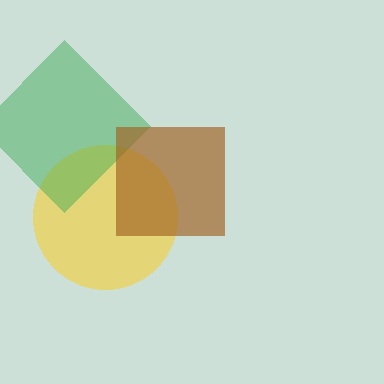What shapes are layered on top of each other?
The layered shapes are: a yellow circle, a green diamond, a brown square.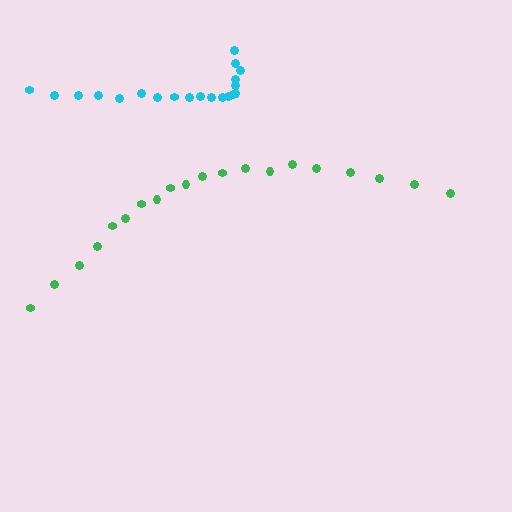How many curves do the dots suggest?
There are 2 distinct paths.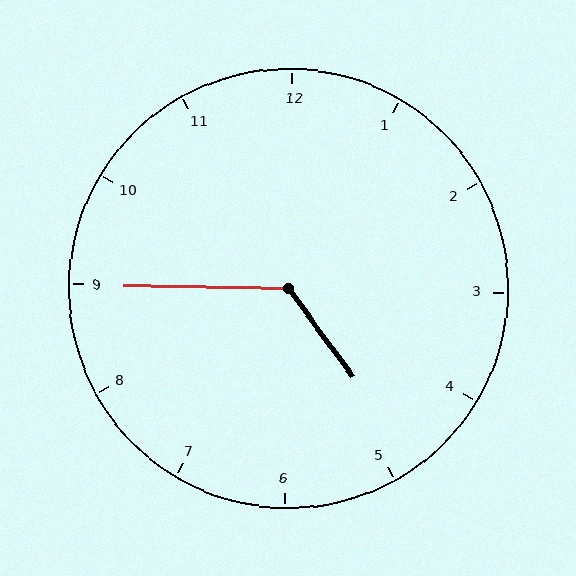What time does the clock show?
4:45.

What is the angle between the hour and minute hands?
Approximately 128 degrees.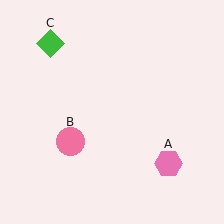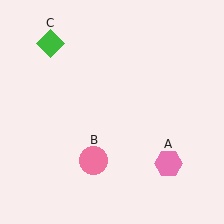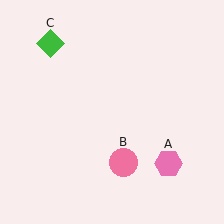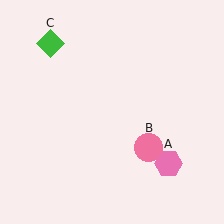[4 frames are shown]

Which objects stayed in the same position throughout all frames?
Pink hexagon (object A) and green diamond (object C) remained stationary.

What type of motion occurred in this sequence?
The pink circle (object B) rotated counterclockwise around the center of the scene.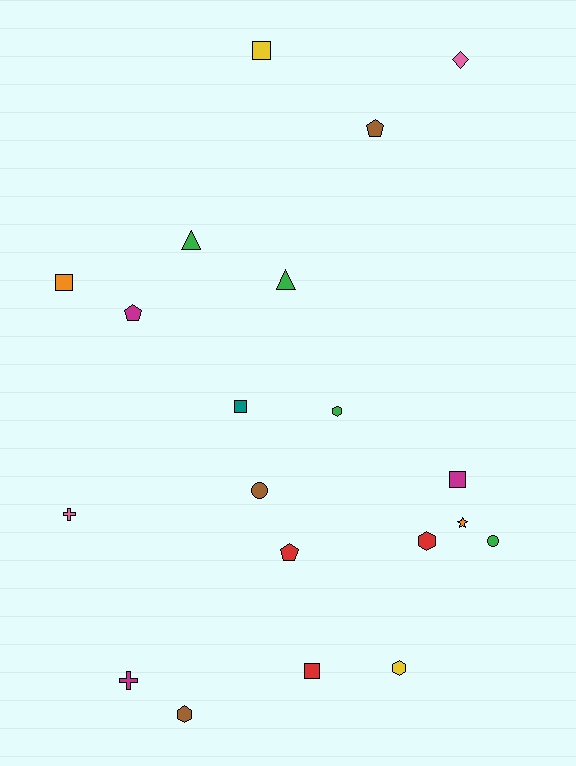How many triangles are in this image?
There are 2 triangles.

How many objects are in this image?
There are 20 objects.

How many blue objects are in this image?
There are no blue objects.